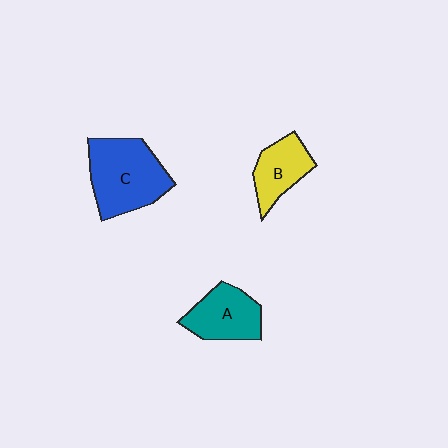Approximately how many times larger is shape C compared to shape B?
Approximately 1.7 times.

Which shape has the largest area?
Shape C (blue).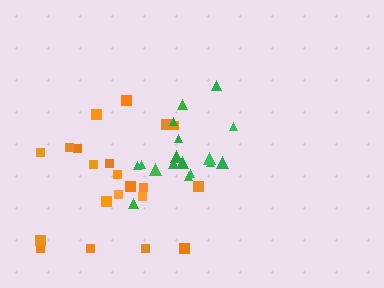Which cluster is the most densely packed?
Green.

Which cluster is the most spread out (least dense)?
Orange.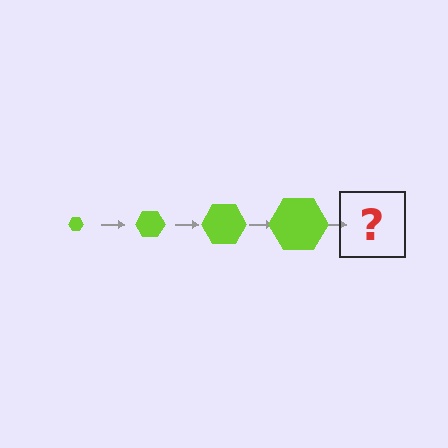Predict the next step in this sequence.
The next step is a lime hexagon, larger than the previous one.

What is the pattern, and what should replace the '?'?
The pattern is that the hexagon gets progressively larger each step. The '?' should be a lime hexagon, larger than the previous one.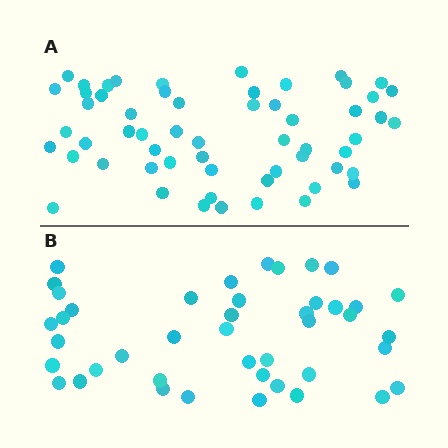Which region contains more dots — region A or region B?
Region A (the top region) has more dots.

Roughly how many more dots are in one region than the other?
Region A has approximately 15 more dots than region B.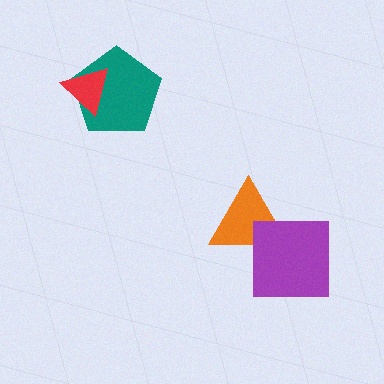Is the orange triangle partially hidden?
Yes, it is partially covered by another shape.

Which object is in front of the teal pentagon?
The red triangle is in front of the teal pentagon.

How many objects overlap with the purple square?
1 object overlaps with the purple square.